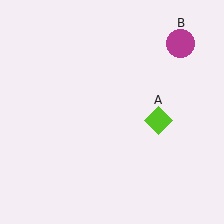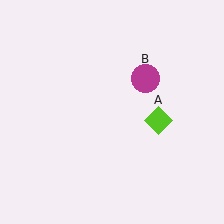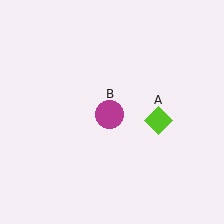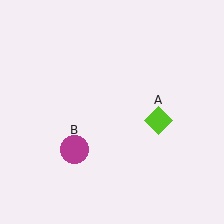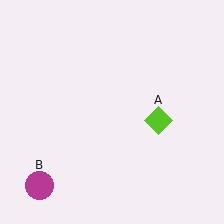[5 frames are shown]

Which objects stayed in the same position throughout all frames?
Lime diamond (object A) remained stationary.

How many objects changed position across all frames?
1 object changed position: magenta circle (object B).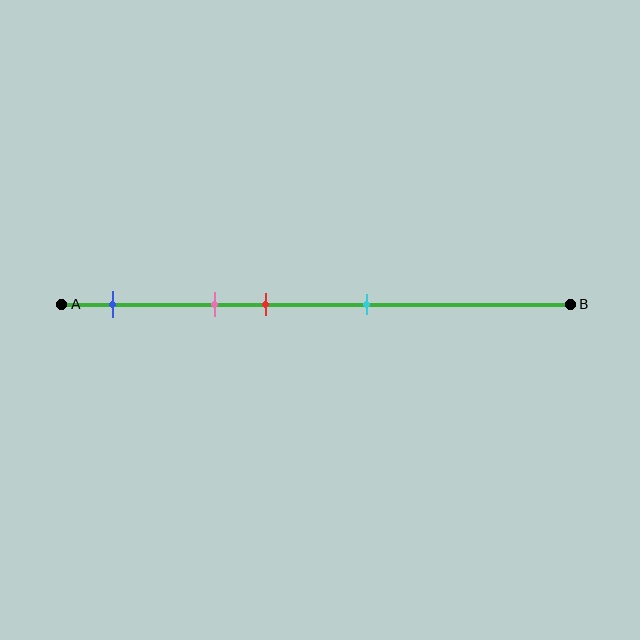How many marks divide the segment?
There are 4 marks dividing the segment.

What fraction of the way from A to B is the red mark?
The red mark is approximately 40% (0.4) of the way from A to B.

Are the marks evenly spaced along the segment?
No, the marks are not evenly spaced.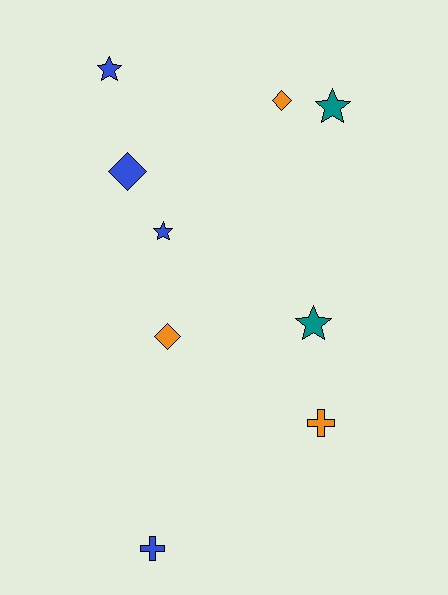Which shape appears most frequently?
Star, with 4 objects.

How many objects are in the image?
There are 9 objects.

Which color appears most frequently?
Blue, with 4 objects.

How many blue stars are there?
There are 2 blue stars.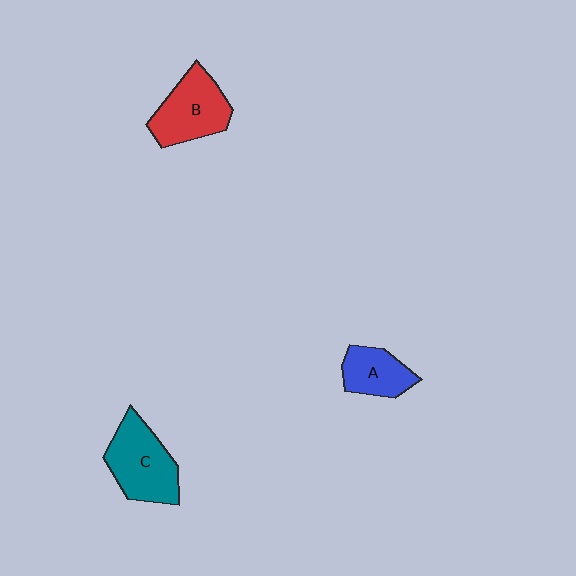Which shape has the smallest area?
Shape A (blue).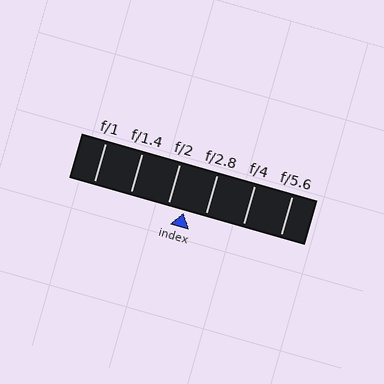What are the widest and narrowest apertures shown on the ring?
The widest aperture shown is f/1 and the narrowest is f/5.6.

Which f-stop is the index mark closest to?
The index mark is closest to f/2.